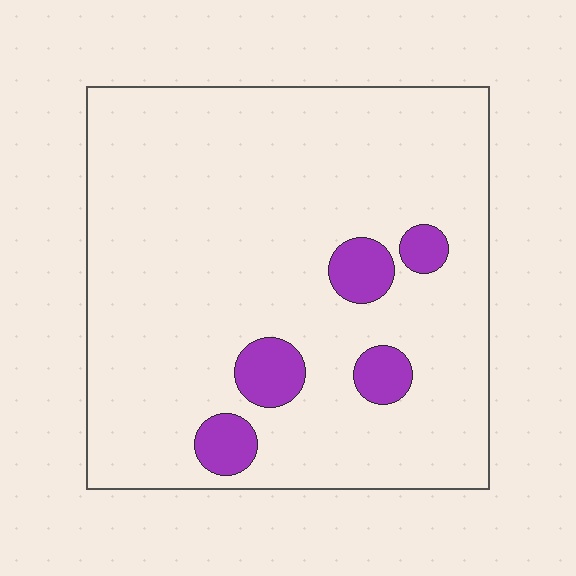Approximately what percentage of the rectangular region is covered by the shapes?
Approximately 10%.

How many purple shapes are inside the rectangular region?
5.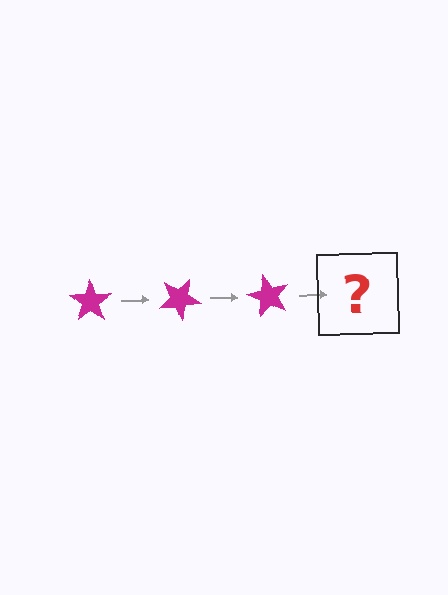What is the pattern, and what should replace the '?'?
The pattern is that the star rotates 30 degrees each step. The '?' should be a magenta star rotated 90 degrees.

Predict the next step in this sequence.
The next step is a magenta star rotated 90 degrees.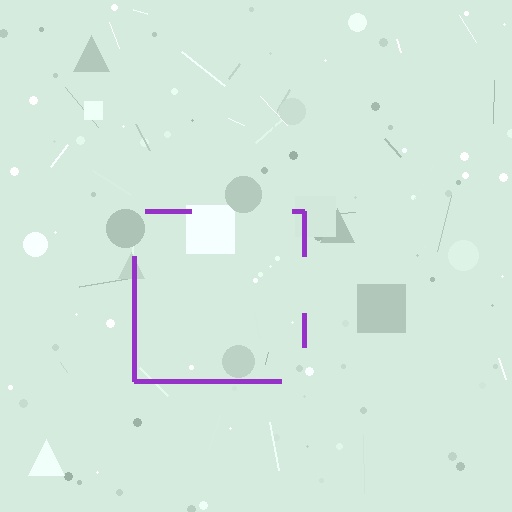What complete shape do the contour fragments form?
The contour fragments form a square.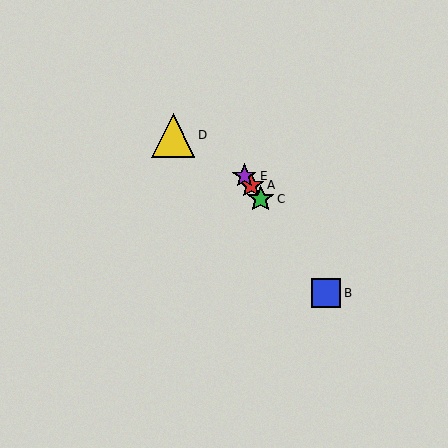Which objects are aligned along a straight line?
Objects A, B, C, E are aligned along a straight line.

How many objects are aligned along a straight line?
4 objects (A, B, C, E) are aligned along a straight line.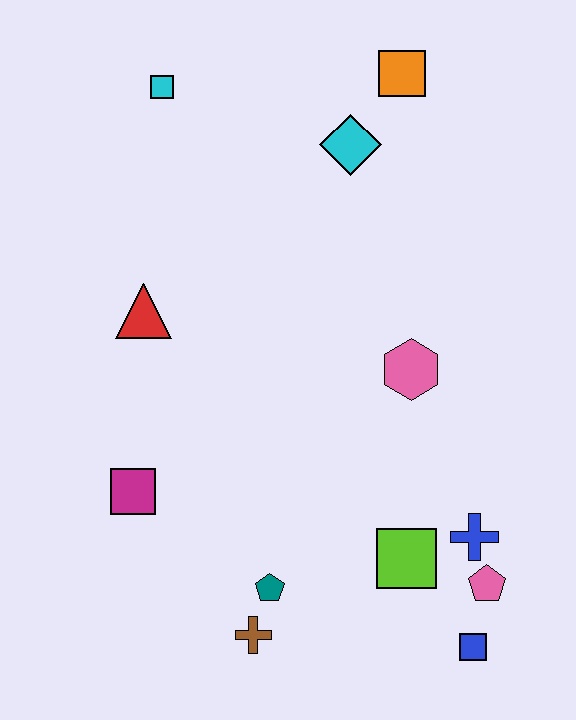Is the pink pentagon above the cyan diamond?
No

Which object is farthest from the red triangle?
The blue square is farthest from the red triangle.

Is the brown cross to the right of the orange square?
No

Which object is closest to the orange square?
The cyan diamond is closest to the orange square.